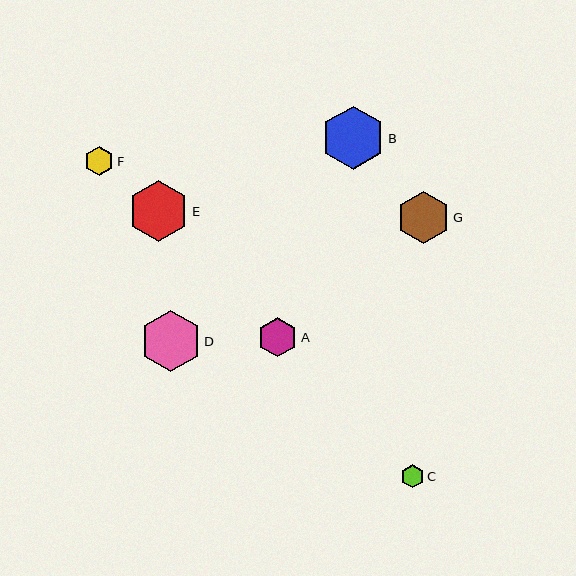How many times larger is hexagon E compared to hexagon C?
Hexagon E is approximately 2.6 times the size of hexagon C.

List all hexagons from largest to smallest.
From largest to smallest: B, D, E, G, A, F, C.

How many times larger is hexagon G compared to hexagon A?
Hexagon G is approximately 1.3 times the size of hexagon A.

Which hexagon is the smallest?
Hexagon C is the smallest with a size of approximately 23 pixels.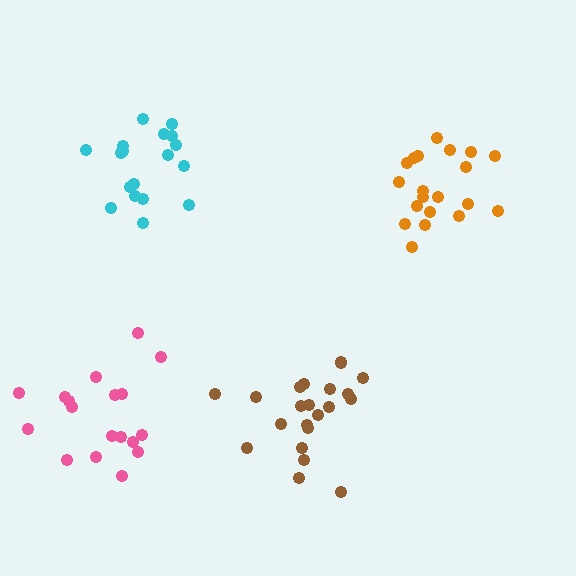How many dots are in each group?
Group 1: 21 dots, Group 2: 18 dots, Group 3: 18 dots, Group 4: 21 dots (78 total).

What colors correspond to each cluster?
The clusters are colored: orange, cyan, pink, brown.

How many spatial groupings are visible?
There are 4 spatial groupings.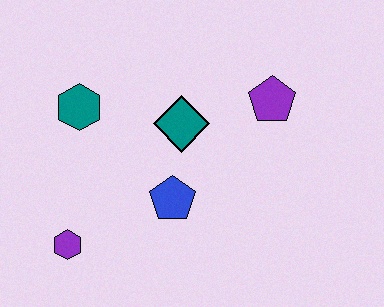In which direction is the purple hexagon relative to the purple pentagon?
The purple hexagon is to the left of the purple pentagon.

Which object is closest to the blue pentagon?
The teal diamond is closest to the blue pentagon.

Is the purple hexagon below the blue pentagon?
Yes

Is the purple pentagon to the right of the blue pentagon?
Yes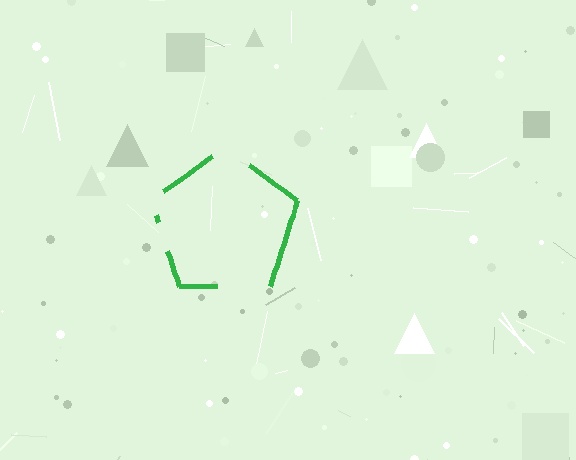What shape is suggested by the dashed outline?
The dashed outline suggests a pentagon.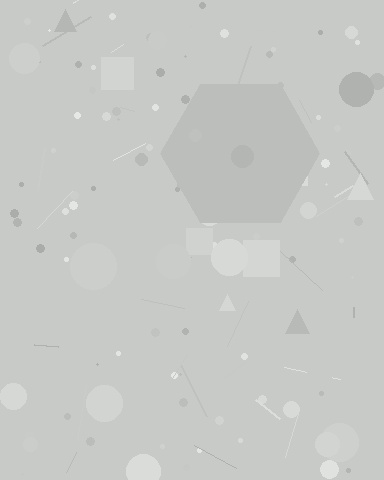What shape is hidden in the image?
A hexagon is hidden in the image.